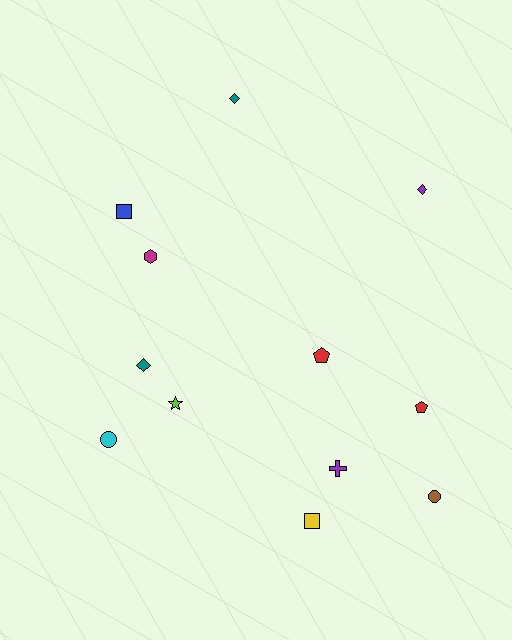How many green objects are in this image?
There are no green objects.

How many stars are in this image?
There is 1 star.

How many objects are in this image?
There are 12 objects.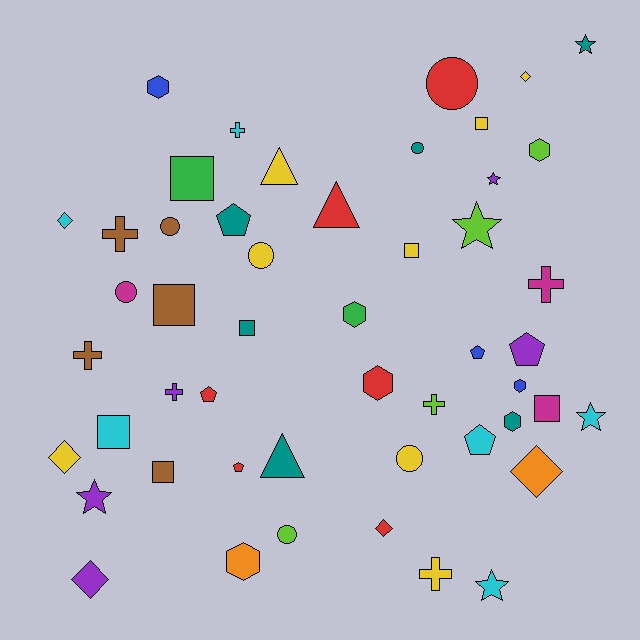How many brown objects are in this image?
There are 5 brown objects.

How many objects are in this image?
There are 50 objects.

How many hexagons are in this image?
There are 7 hexagons.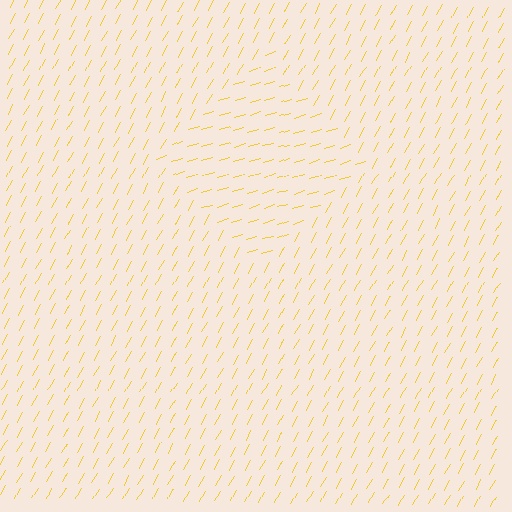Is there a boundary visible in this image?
Yes, there is a texture boundary formed by a change in line orientation.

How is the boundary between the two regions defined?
The boundary is defined purely by a change in line orientation (approximately 45 degrees difference). All lines are the same color and thickness.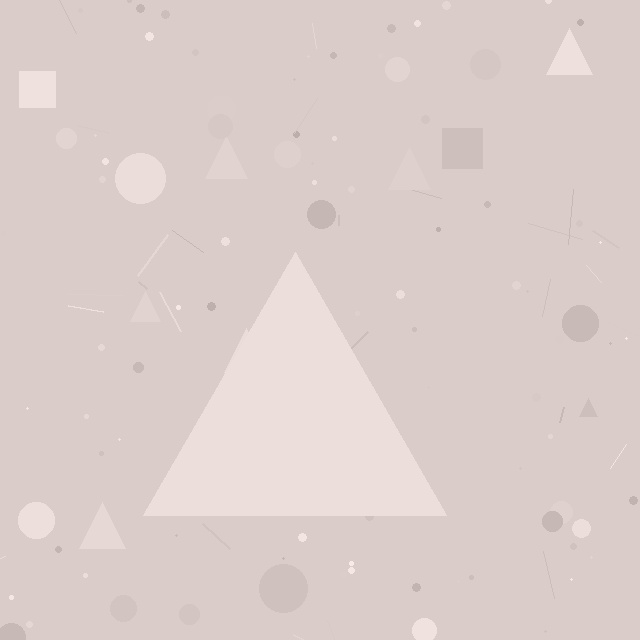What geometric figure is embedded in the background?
A triangle is embedded in the background.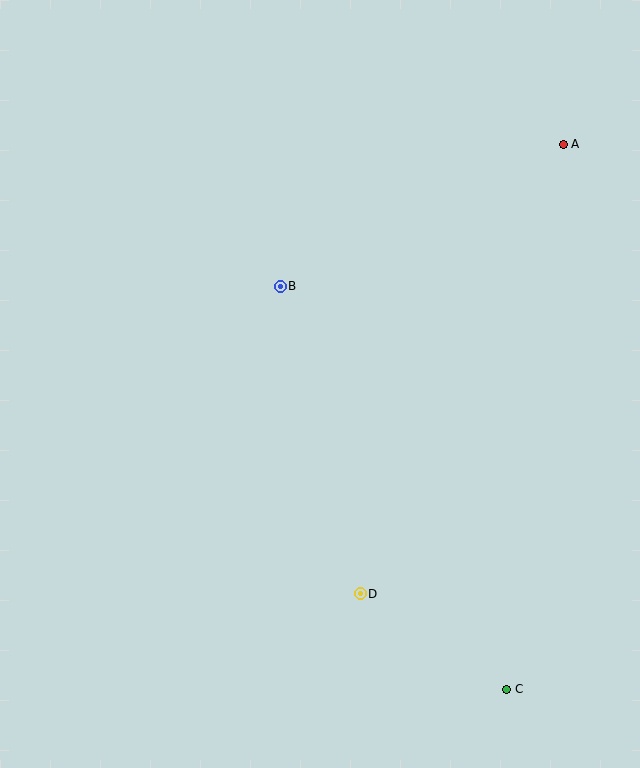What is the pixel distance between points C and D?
The distance between C and D is 175 pixels.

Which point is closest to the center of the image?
Point B at (280, 286) is closest to the center.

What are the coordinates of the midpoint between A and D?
The midpoint between A and D is at (462, 369).